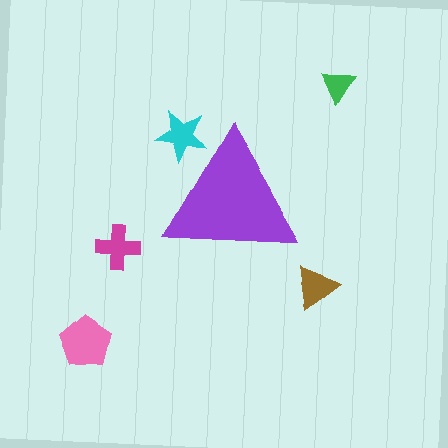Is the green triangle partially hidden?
No, the green triangle is fully visible.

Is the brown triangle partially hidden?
No, the brown triangle is fully visible.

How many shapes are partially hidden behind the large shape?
1 shape is partially hidden.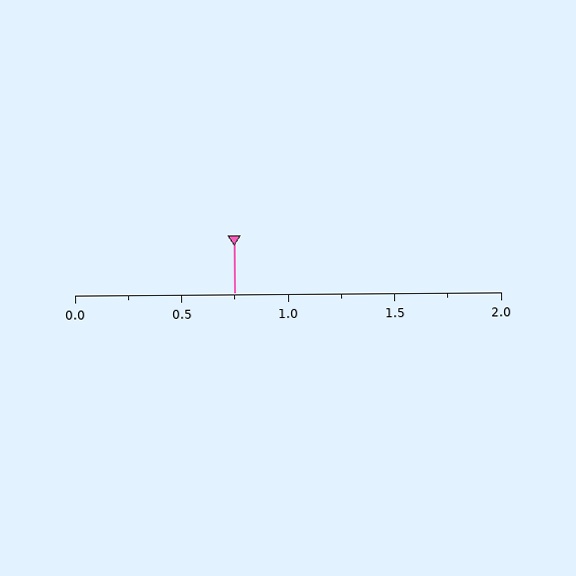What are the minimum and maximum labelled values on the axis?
The axis runs from 0.0 to 2.0.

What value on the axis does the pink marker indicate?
The marker indicates approximately 0.75.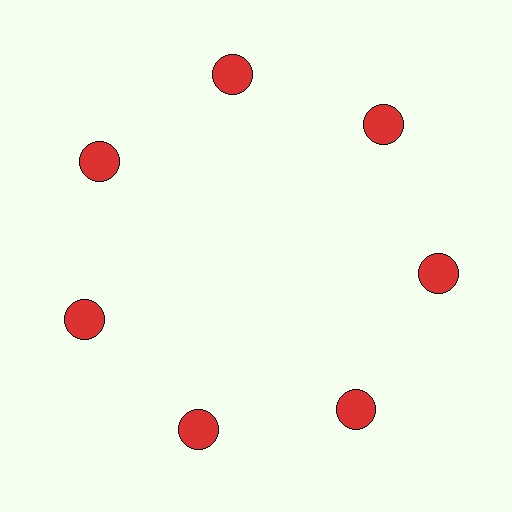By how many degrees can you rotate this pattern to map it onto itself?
The pattern maps onto itself every 51 degrees of rotation.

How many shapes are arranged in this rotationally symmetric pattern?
There are 7 shapes, arranged in 7 groups of 1.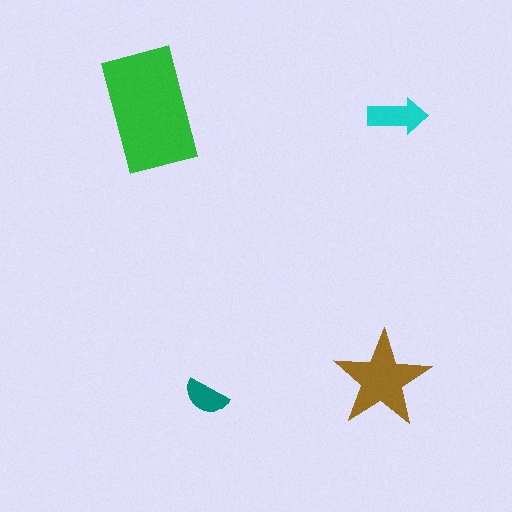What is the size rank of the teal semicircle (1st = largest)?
4th.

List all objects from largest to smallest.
The green rectangle, the brown star, the cyan arrow, the teal semicircle.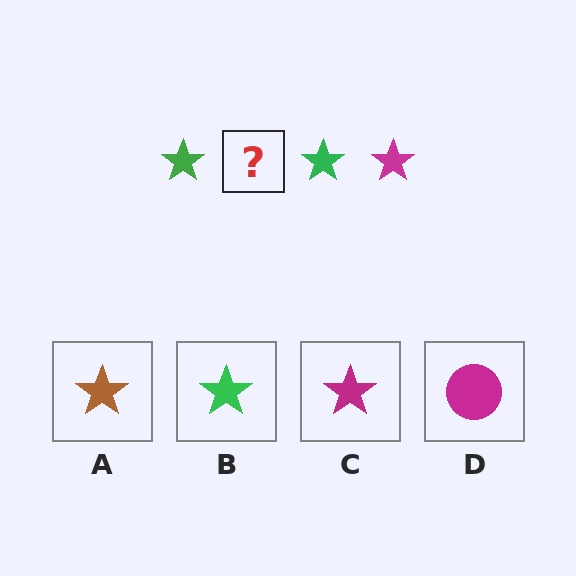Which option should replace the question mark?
Option C.